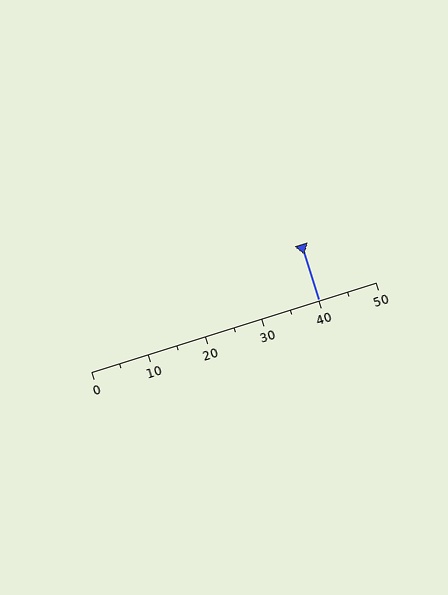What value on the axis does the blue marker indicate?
The marker indicates approximately 40.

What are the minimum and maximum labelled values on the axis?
The axis runs from 0 to 50.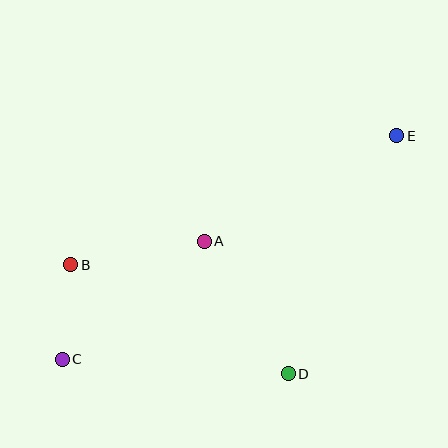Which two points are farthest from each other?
Points C and E are farthest from each other.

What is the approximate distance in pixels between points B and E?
The distance between B and E is approximately 351 pixels.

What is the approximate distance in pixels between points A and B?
The distance between A and B is approximately 136 pixels.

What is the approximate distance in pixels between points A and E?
The distance between A and E is approximately 220 pixels.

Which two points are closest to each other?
Points B and C are closest to each other.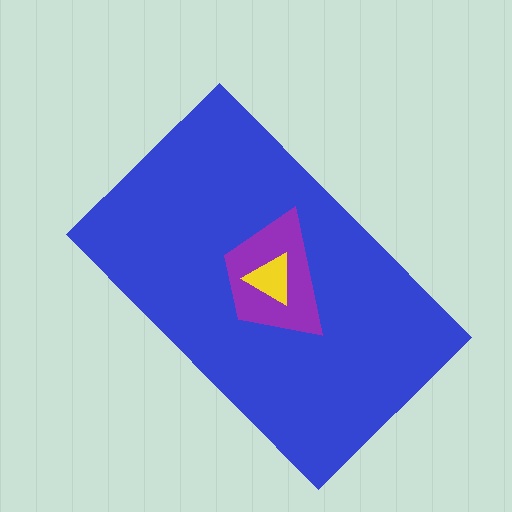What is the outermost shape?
The blue rectangle.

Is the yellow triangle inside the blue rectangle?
Yes.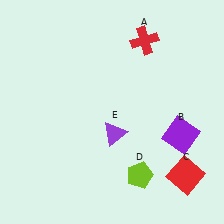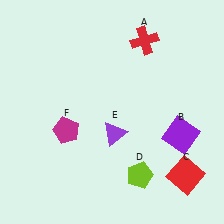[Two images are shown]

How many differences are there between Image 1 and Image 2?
There is 1 difference between the two images.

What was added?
A magenta pentagon (F) was added in Image 2.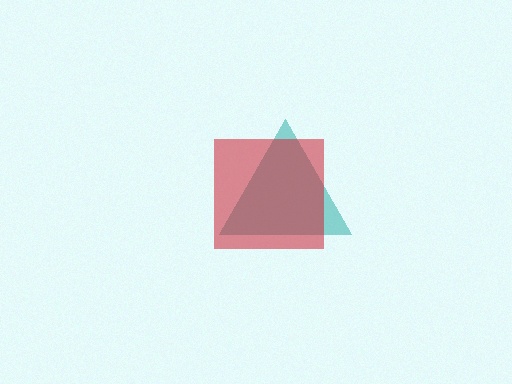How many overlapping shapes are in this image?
There are 2 overlapping shapes in the image.